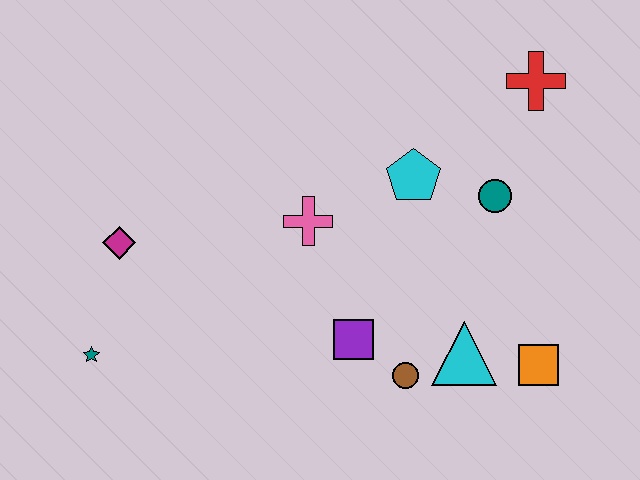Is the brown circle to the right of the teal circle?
No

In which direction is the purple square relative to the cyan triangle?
The purple square is to the left of the cyan triangle.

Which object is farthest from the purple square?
The red cross is farthest from the purple square.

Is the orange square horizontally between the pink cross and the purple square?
No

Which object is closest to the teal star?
The magenta diamond is closest to the teal star.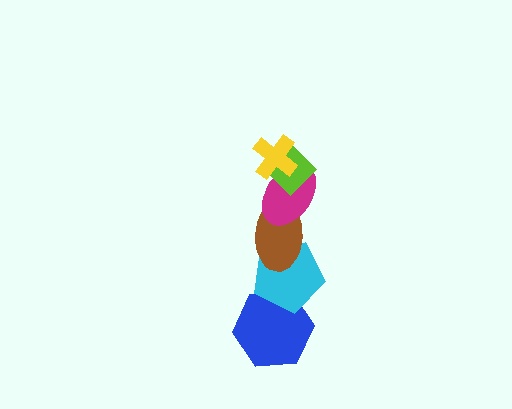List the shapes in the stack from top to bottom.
From top to bottom: the yellow cross, the lime diamond, the magenta ellipse, the brown ellipse, the cyan pentagon, the blue hexagon.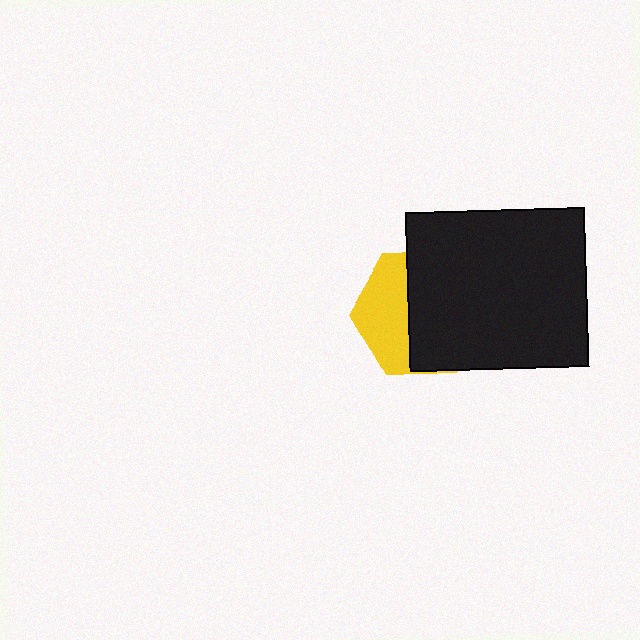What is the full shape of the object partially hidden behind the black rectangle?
The partially hidden object is a yellow hexagon.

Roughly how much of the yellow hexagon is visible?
A small part of it is visible (roughly 39%).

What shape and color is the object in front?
The object in front is a black rectangle.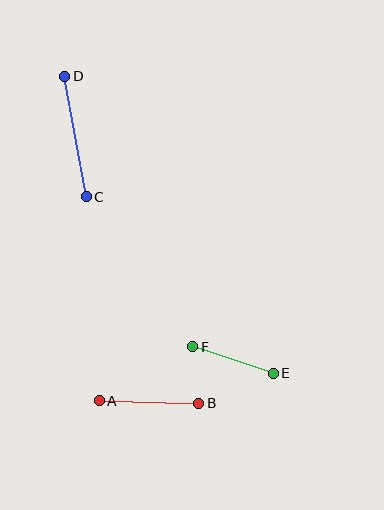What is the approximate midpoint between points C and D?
The midpoint is at approximately (76, 137) pixels.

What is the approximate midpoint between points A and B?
The midpoint is at approximately (149, 402) pixels.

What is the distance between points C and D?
The distance is approximately 122 pixels.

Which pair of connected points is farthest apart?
Points C and D are farthest apart.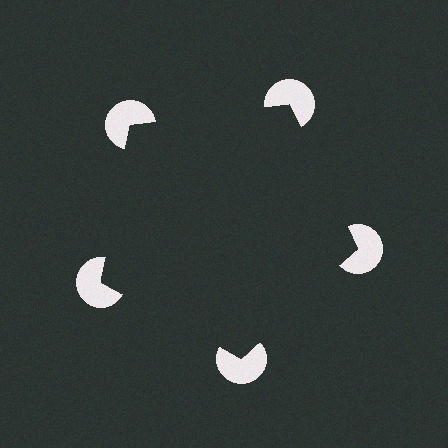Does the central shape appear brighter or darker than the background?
It typically appears slightly darker than the background, even though no actual brightness change is drawn.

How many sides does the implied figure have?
5 sides.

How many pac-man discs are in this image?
There are 5 — one at each vertex of the illusory pentagon.